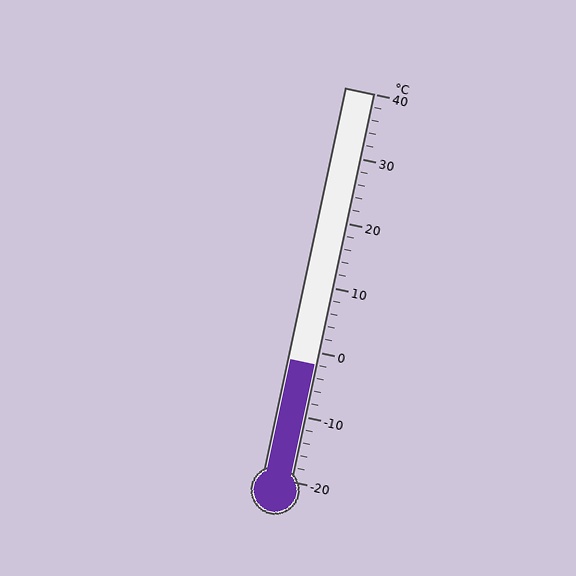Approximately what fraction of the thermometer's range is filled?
The thermometer is filled to approximately 30% of its range.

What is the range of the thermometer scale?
The thermometer scale ranges from -20°C to 40°C.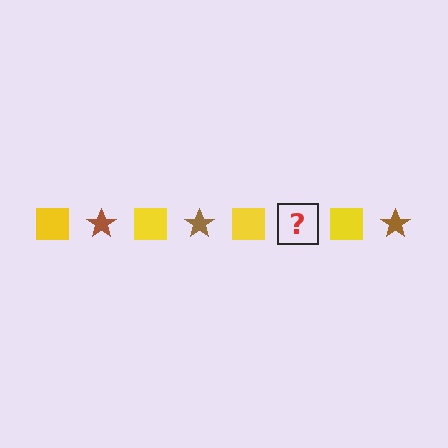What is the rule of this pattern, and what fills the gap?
The rule is that the pattern alternates between yellow square and brown star. The gap should be filled with a brown star.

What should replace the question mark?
The question mark should be replaced with a brown star.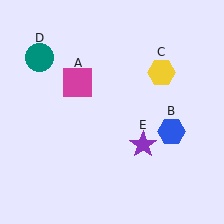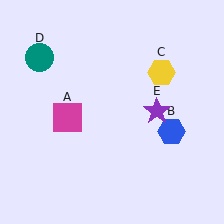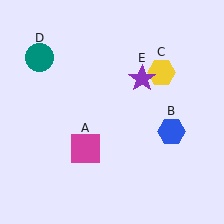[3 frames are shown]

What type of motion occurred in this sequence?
The magenta square (object A), purple star (object E) rotated counterclockwise around the center of the scene.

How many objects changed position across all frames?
2 objects changed position: magenta square (object A), purple star (object E).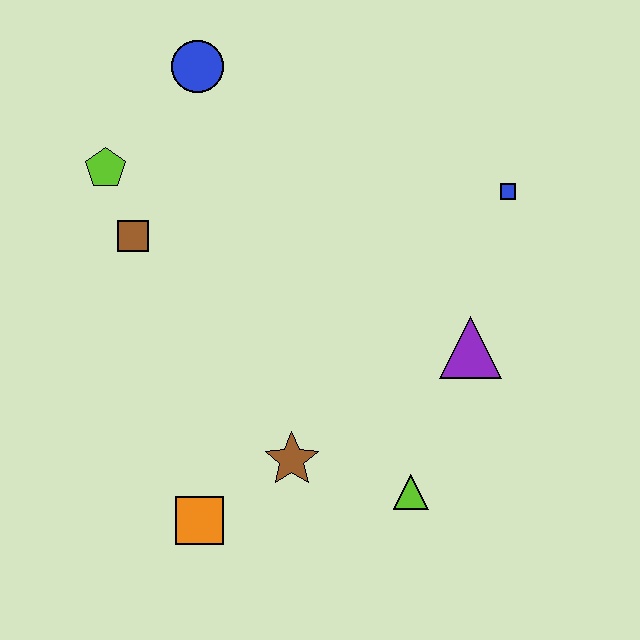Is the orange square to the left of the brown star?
Yes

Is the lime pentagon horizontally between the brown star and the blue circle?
No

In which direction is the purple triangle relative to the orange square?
The purple triangle is to the right of the orange square.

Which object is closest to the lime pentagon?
The brown square is closest to the lime pentagon.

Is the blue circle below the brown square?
No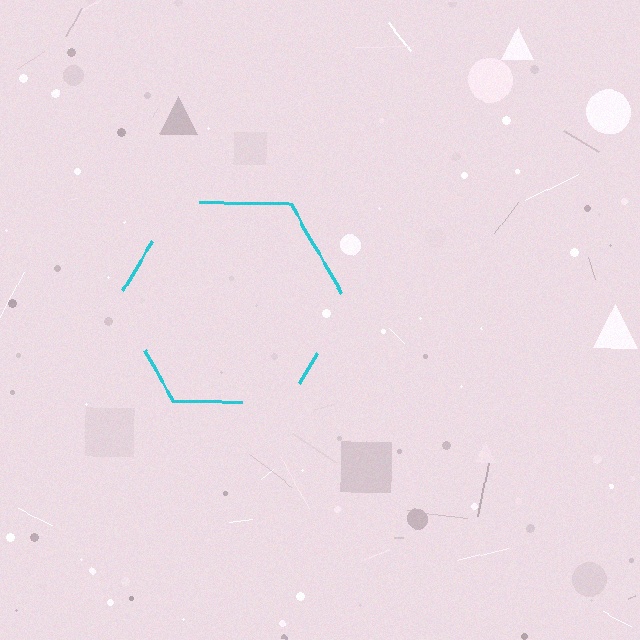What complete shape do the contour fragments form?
The contour fragments form a hexagon.